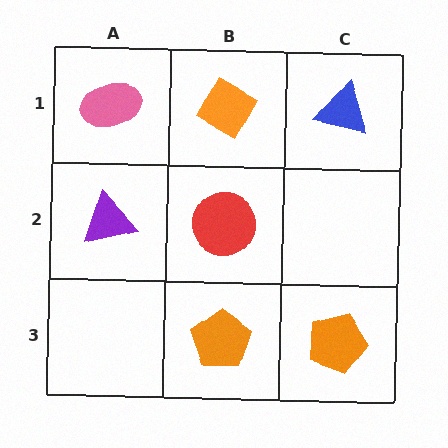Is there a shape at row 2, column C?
No, that cell is empty.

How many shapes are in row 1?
3 shapes.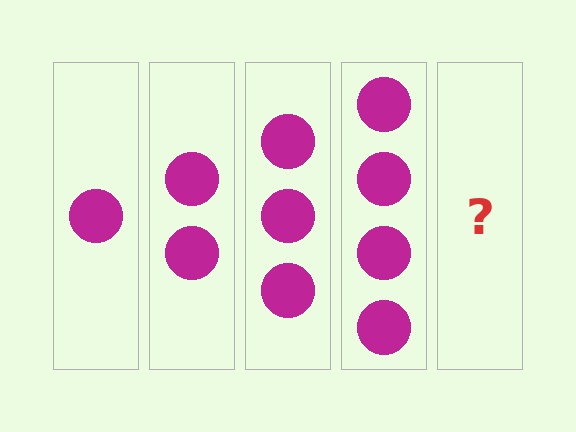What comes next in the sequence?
The next element should be 5 circles.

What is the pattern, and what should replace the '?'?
The pattern is that each step adds one more circle. The '?' should be 5 circles.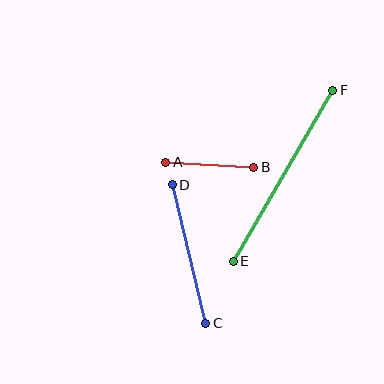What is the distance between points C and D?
The distance is approximately 142 pixels.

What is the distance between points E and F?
The distance is approximately 198 pixels.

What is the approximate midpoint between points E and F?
The midpoint is at approximately (283, 176) pixels.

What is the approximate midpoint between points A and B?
The midpoint is at approximately (210, 165) pixels.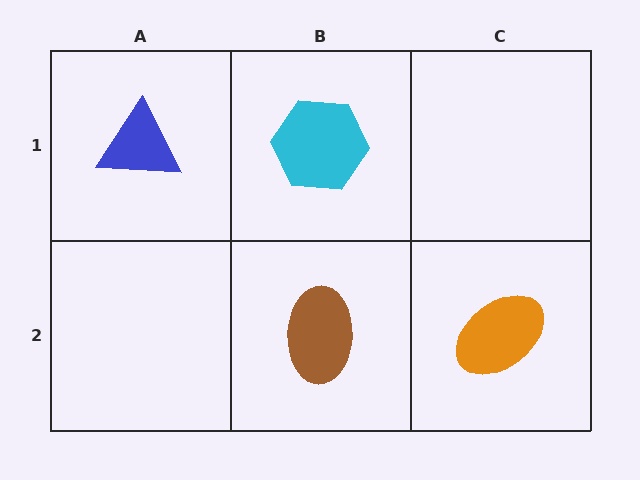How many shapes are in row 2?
2 shapes.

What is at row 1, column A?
A blue triangle.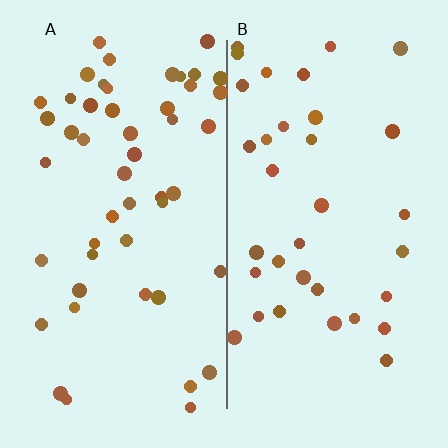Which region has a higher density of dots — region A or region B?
A (the left).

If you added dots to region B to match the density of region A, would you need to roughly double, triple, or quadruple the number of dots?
Approximately double.